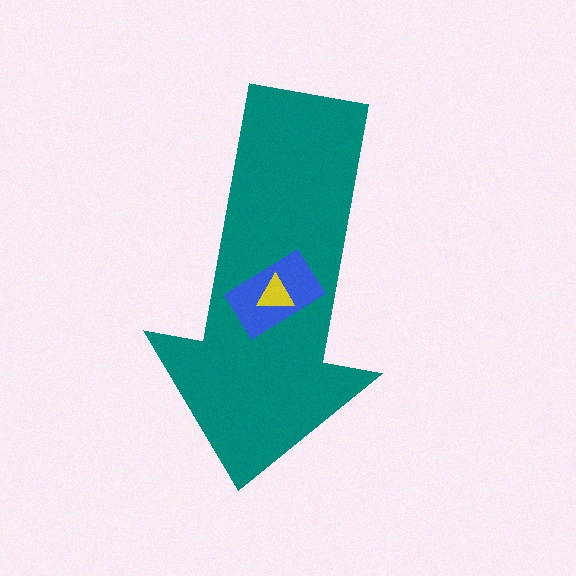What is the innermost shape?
The yellow triangle.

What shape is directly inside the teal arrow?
The blue rectangle.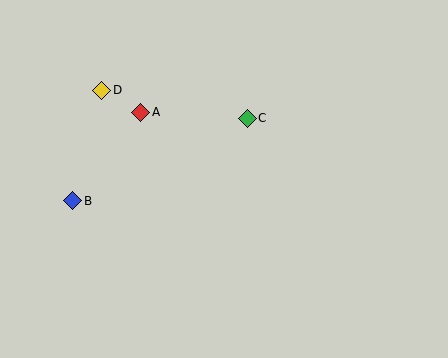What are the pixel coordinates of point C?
Point C is at (247, 118).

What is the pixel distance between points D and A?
The distance between D and A is 45 pixels.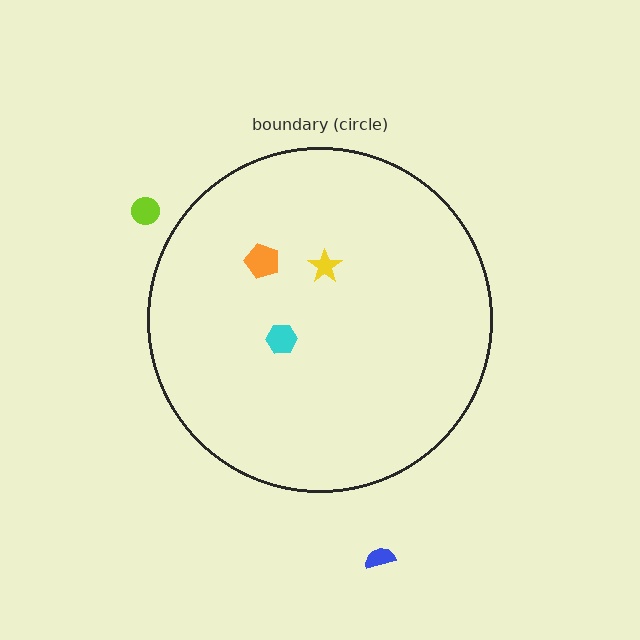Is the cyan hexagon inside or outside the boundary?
Inside.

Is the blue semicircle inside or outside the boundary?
Outside.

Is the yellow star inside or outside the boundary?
Inside.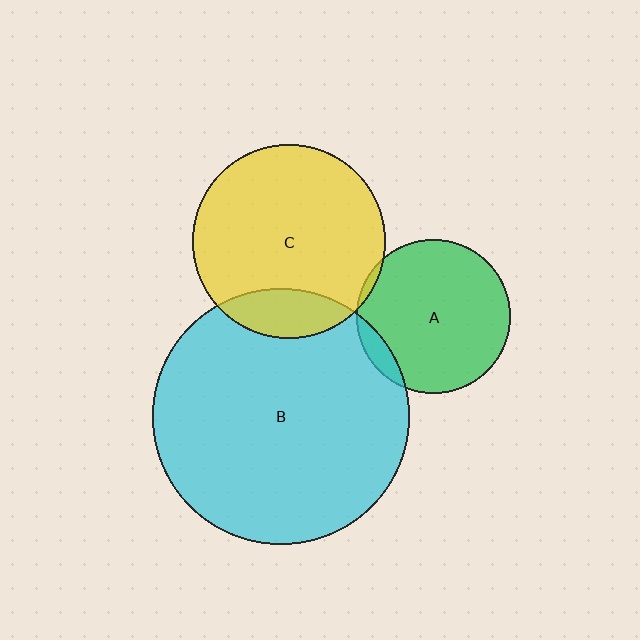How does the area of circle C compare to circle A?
Approximately 1.6 times.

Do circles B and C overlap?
Yes.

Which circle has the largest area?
Circle B (cyan).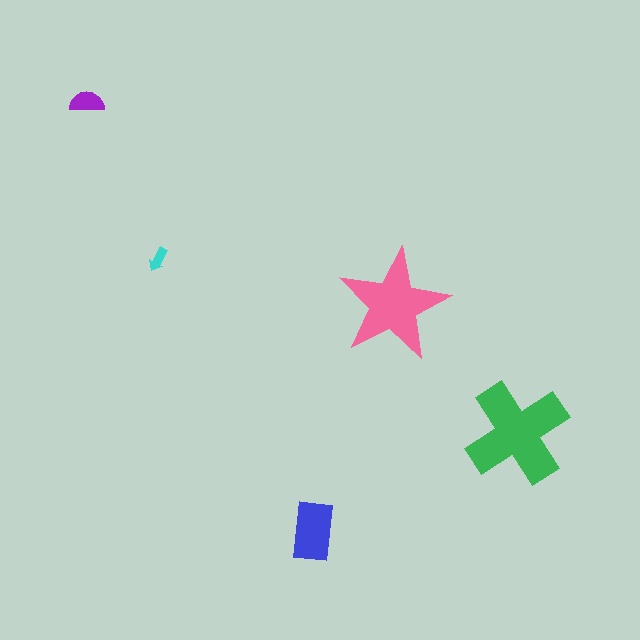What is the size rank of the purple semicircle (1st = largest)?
4th.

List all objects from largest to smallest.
The green cross, the pink star, the blue rectangle, the purple semicircle, the cyan arrow.